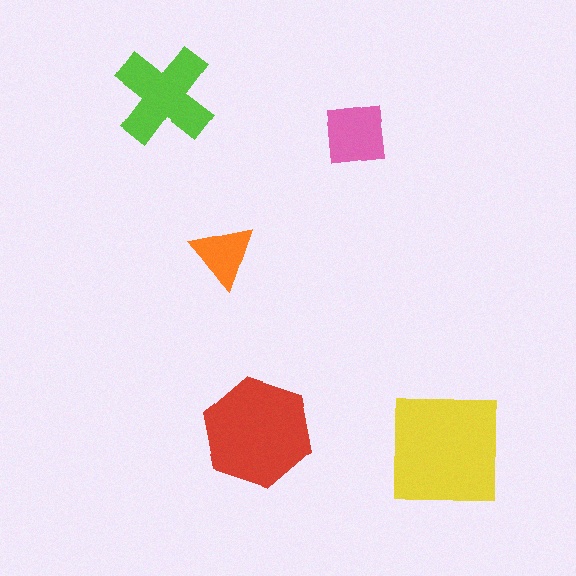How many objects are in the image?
There are 5 objects in the image.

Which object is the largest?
The yellow square.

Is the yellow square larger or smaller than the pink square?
Larger.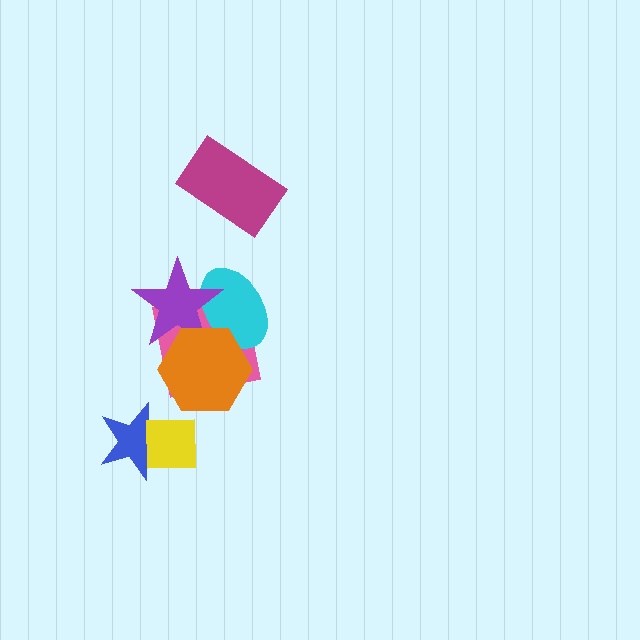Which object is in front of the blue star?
The yellow square is in front of the blue star.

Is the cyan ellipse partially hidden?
Yes, it is partially covered by another shape.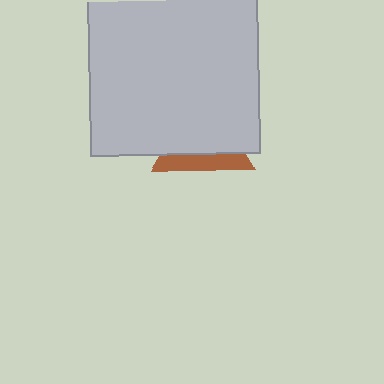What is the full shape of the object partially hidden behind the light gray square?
The partially hidden object is a brown triangle.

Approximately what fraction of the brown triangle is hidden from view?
Roughly 68% of the brown triangle is hidden behind the light gray square.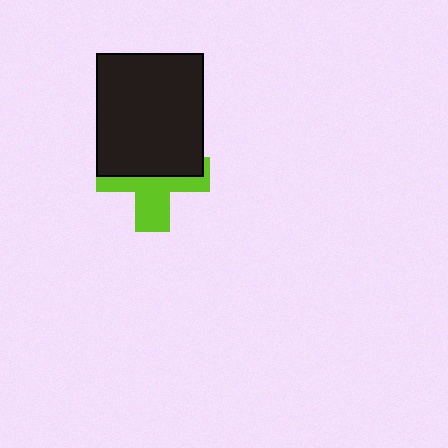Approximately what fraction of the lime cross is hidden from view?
Roughly 53% of the lime cross is hidden behind the black rectangle.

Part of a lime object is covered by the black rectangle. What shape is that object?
It is a cross.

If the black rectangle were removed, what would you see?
You would see the complete lime cross.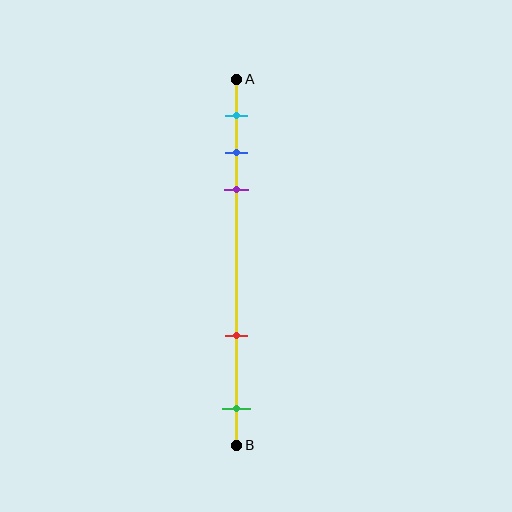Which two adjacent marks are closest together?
The blue and purple marks are the closest adjacent pair.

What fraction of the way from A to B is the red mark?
The red mark is approximately 70% (0.7) of the way from A to B.